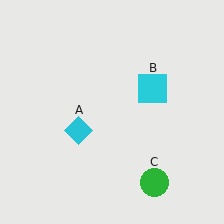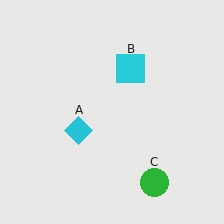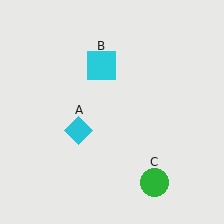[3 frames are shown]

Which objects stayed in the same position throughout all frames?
Cyan diamond (object A) and green circle (object C) remained stationary.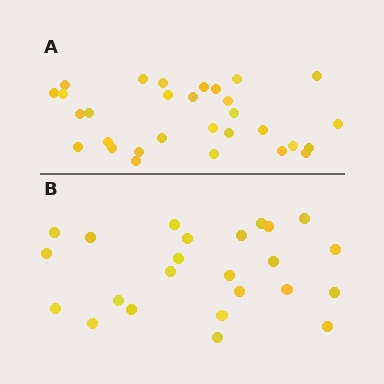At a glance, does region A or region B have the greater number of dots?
Region A (the top region) has more dots.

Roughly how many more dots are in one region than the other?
Region A has about 6 more dots than region B.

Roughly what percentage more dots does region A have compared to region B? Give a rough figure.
About 25% more.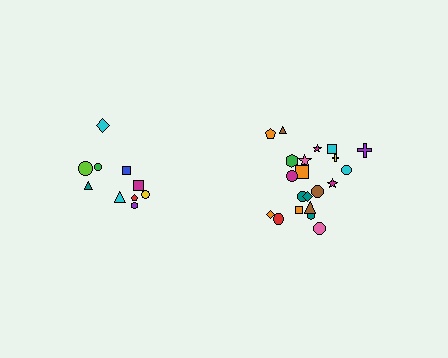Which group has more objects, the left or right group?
The right group.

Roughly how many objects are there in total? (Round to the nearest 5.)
Roughly 30 objects in total.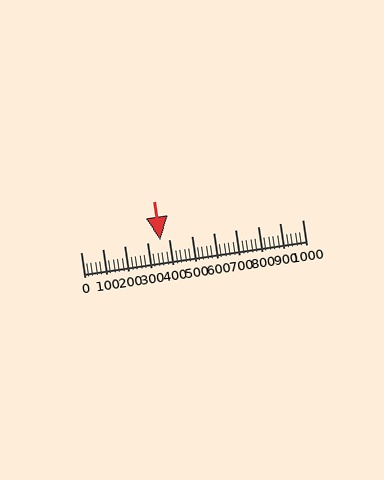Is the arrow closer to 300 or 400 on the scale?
The arrow is closer to 400.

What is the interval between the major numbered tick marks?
The major tick marks are spaced 100 units apart.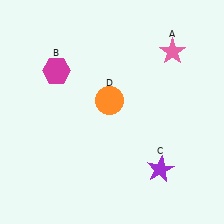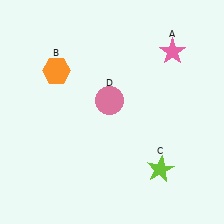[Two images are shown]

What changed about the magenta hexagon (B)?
In Image 1, B is magenta. In Image 2, it changed to orange.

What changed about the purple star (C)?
In Image 1, C is purple. In Image 2, it changed to lime.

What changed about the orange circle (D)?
In Image 1, D is orange. In Image 2, it changed to pink.